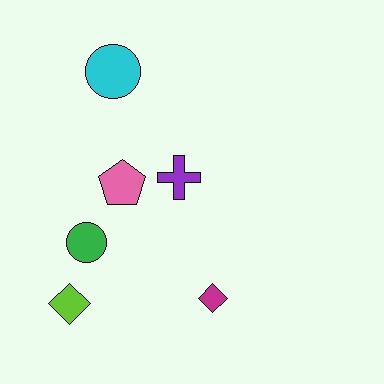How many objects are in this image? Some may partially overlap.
There are 6 objects.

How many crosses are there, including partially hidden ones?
There is 1 cross.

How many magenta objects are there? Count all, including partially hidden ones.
There is 1 magenta object.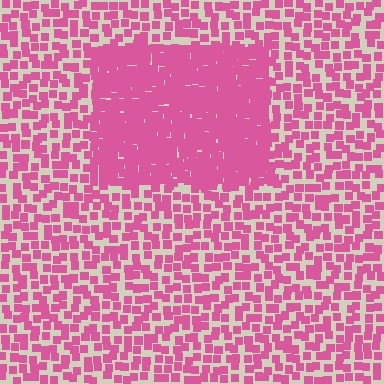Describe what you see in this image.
The image contains small pink elements arranged at two different densities. A rectangle-shaped region is visible where the elements are more densely packed than the surrounding area.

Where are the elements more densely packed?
The elements are more densely packed inside the rectangle boundary.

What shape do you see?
I see a rectangle.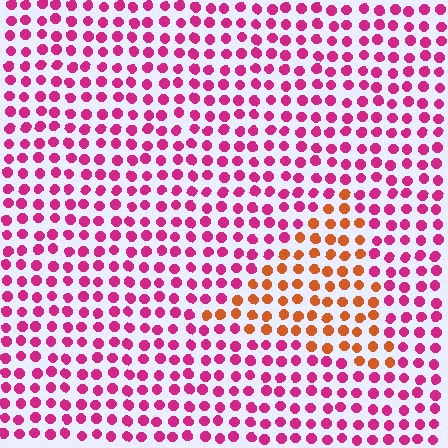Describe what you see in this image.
The image is filled with small magenta elements in a uniform arrangement. A triangle-shaped region is visible where the elements are tinted to a slightly different hue, forming a subtle color boundary.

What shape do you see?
I see a triangle.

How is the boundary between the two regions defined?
The boundary is defined purely by a slight shift in hue (about 54 degrees). Spacing, size, and orientation are identical on both sides.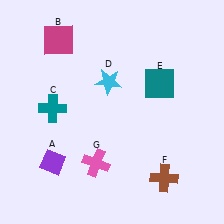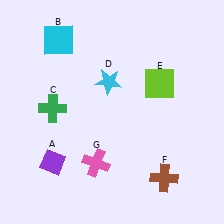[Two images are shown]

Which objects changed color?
B changed from magenta to cyan. C changed from teal to green. E changed from teal to lime.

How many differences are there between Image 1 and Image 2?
There are 3 differences between the two images.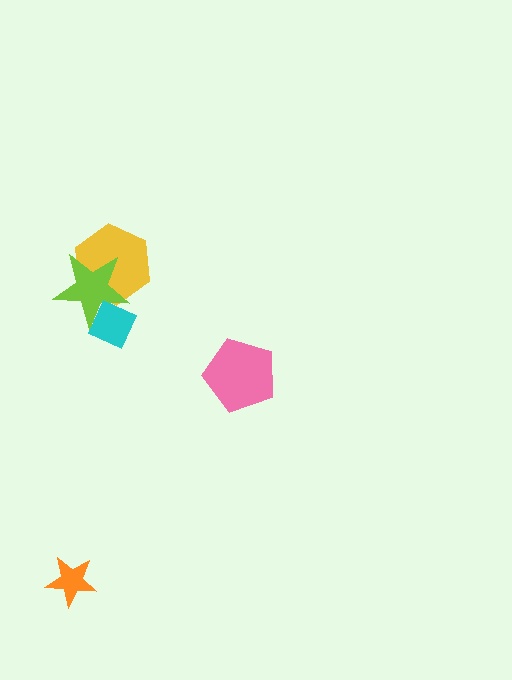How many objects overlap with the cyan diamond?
1 object overlaps with the cyan diamond.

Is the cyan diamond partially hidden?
No, no other shape covers it.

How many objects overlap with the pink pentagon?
0 objects overlap with the pink pentagon.